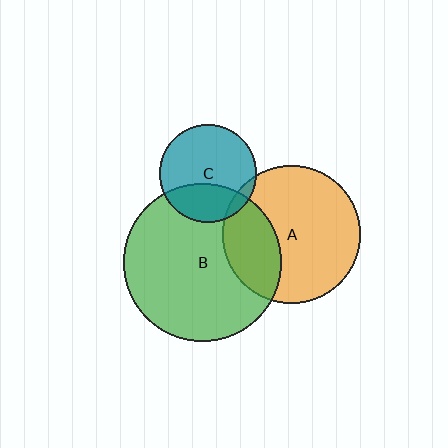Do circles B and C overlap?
Yes.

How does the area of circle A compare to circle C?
Approximately 2.0 times.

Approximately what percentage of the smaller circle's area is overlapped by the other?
Approximately 30%.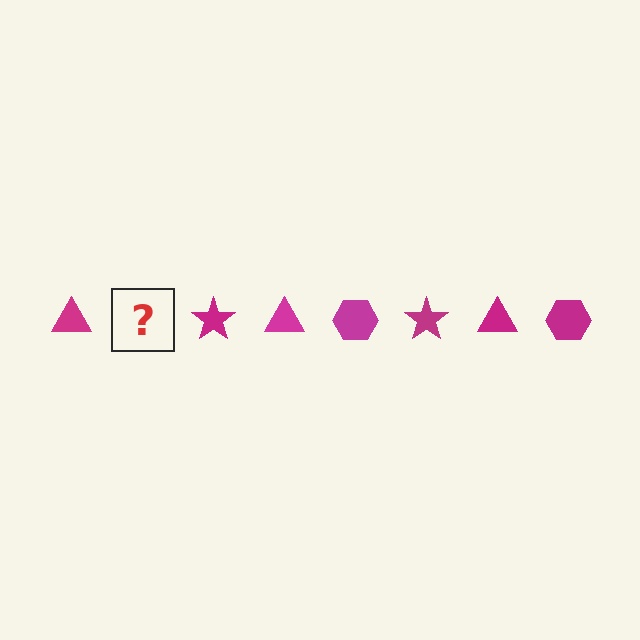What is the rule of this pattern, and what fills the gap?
The rule is that the pattern cycles through triangle, hexagon, star shapes in magenta. The gap should be filled with a magenta hexagon.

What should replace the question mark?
The question mark should be replaced with a magenta hexagon.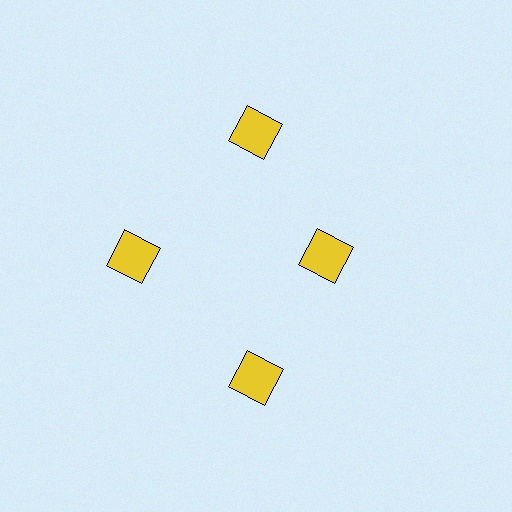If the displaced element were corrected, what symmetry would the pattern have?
It would have 4-fold rotational symmetry — the pattern would map onto itself every 90 degrees.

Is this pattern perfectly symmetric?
No. The 4 yellow squares are arranged in a ring, but one element near the 3 o'clock position is pulled inward toward the center, breaking the 4-fold rotational symmetry.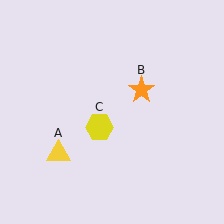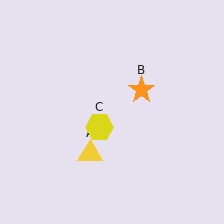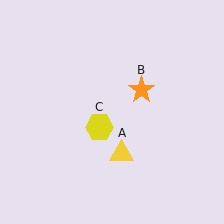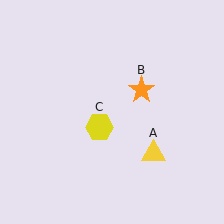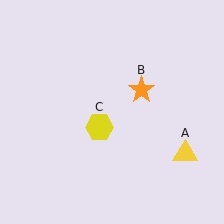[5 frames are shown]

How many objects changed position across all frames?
1 object changed position: yellow triangle (object A).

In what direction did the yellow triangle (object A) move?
The yellow triangle (object A) moved right.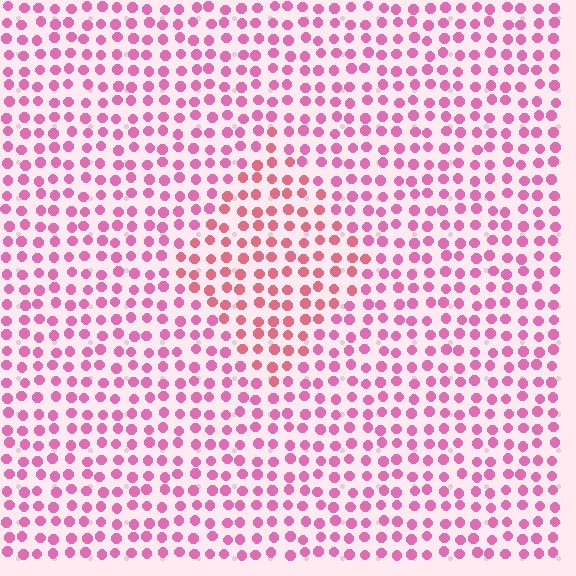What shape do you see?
I see a diamond.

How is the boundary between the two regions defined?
The boundary is defined purely by a slight shift in hue (about 25 degrees). Spacing, size, and orientation are identical on both sides.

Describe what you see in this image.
The image is filled with small pink elements in a uniform arrangement. A diamond-shaped region is visible where the elements are tinted to a slightly different hue, forming a subtle color boundary.